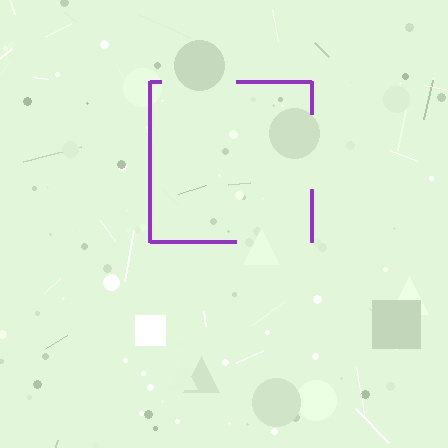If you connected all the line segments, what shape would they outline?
They would outline a square.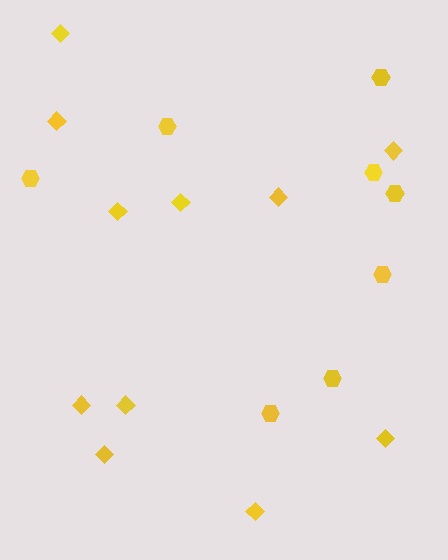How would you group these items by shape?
There are 2 groups: one group of hexagons (8) and one group of diamonds (11).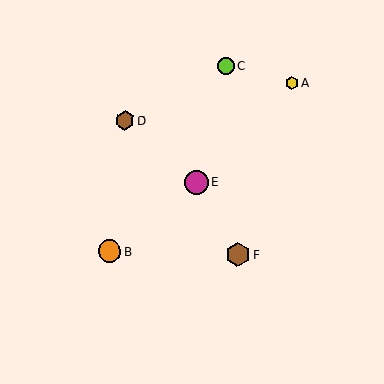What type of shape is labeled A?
Shape A is a yellow hexagon.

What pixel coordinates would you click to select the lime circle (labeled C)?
Click at (226, 66) to select the lime circle C.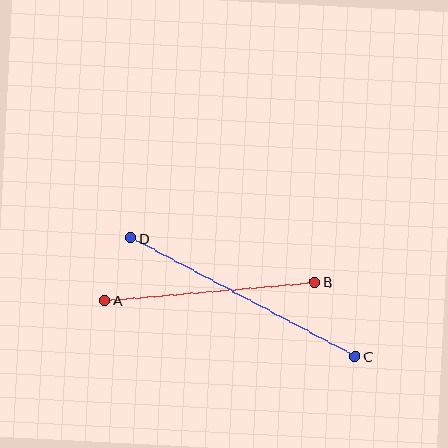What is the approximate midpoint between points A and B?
The midpoint is at approximately (210, 291) pixels.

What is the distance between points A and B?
The distance is approximately 211 pixels.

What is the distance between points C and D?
The distance is approximately 253 pixels.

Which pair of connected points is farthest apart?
Points C and D are farthest apart.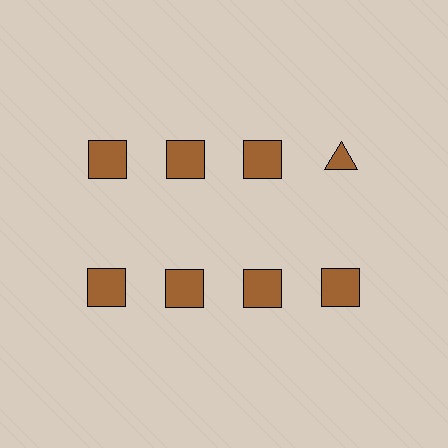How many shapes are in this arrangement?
There are 8 shapes arranged in a grid pattern.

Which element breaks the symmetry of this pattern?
The brown triangle in the top row, second from right column breaks the symmetry. All other shapes are brown squares.